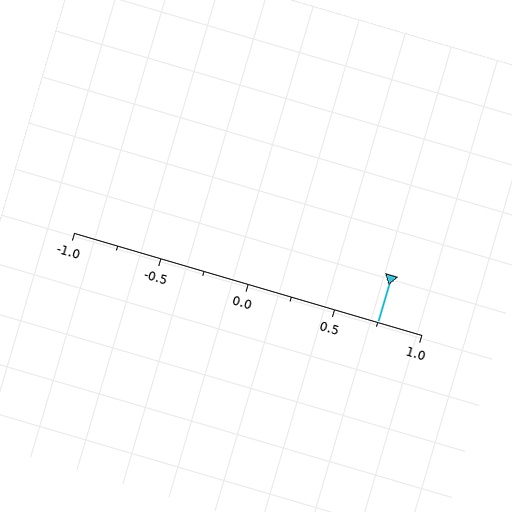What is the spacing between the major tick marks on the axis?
The major ticks are spaced 0.5 apart.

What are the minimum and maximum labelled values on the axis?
The axis runs from -1.0 to 1.0.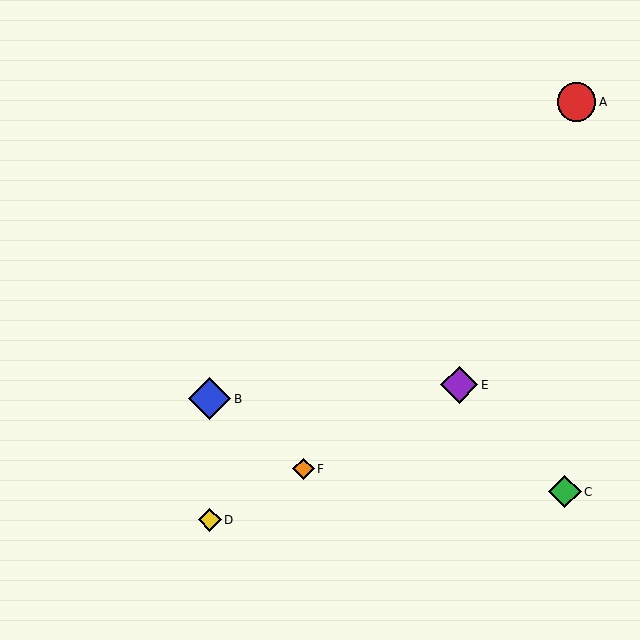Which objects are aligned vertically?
Objects B, D are aligned vertically.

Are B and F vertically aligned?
No, B is at x≈210 and F is at x≈303.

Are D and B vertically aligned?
Yes, both are at x≈210.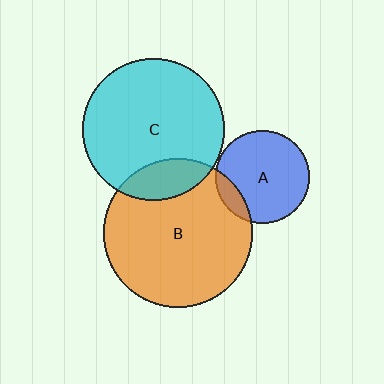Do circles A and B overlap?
Yes.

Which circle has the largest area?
Circle B (orange).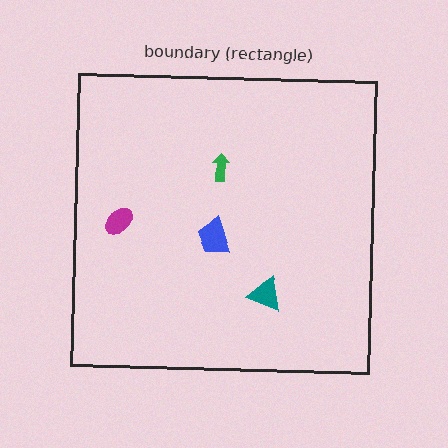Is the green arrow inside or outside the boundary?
Inside.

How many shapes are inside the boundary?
4 inside, 0 outside.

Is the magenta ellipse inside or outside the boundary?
Inside.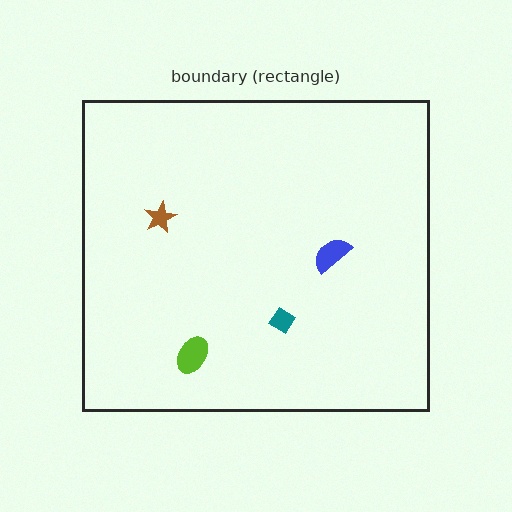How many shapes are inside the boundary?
4 inside, 0 outside.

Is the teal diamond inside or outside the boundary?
Inside.